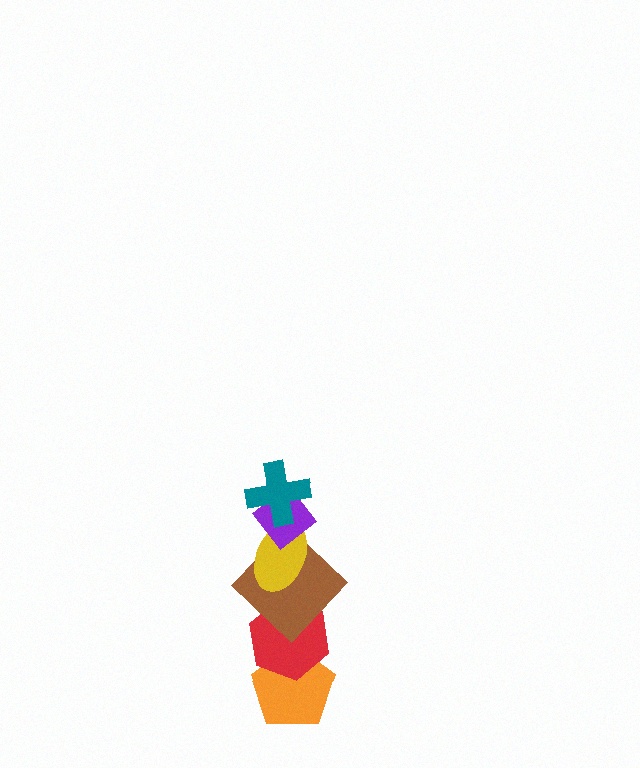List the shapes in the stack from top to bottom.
From top to bottom: the teal cross, the purple diamond, the yellow ellipse, the brown diamond, the red hexagon, the orange pentagon.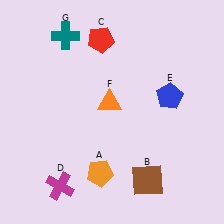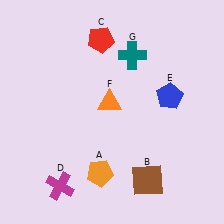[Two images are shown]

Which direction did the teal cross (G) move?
The teal cross (G) moved right.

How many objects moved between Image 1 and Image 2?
1 object moved between the two images.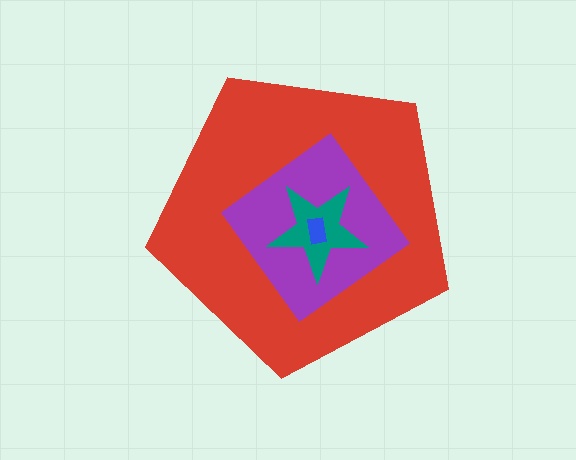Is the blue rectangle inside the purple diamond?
Yes.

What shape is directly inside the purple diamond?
The teal star.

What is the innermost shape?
The blue rectangle.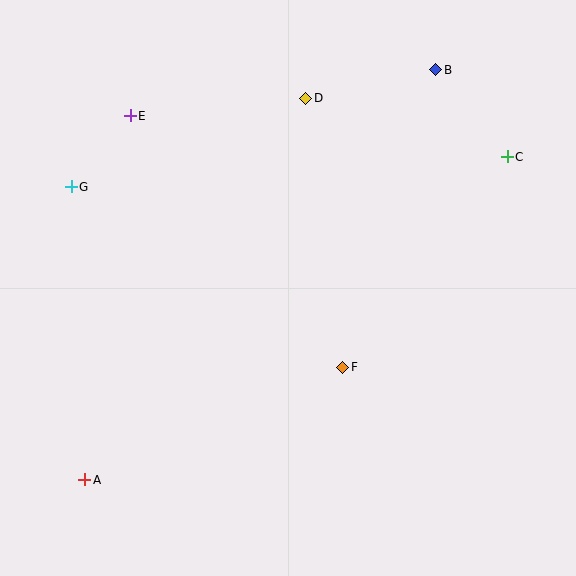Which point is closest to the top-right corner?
Point B is closest to the top-right corner.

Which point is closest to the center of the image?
Point F at (343, 367) is closest to the center.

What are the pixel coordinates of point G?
Point G is at (71, 187).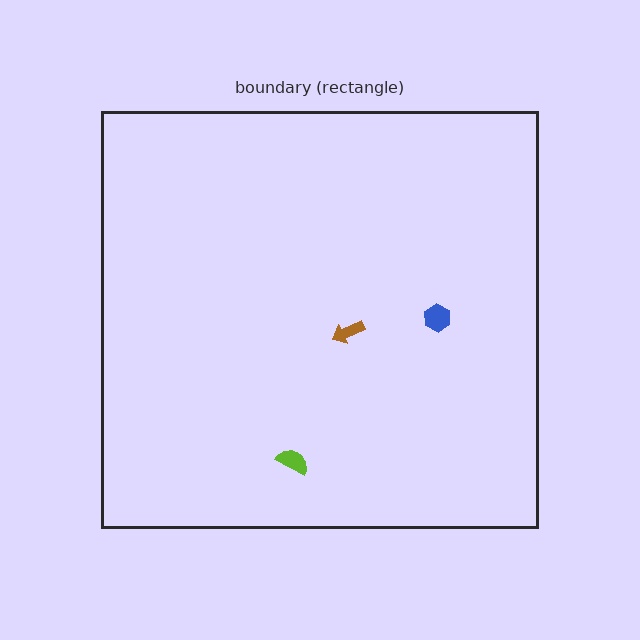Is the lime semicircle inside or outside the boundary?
Inside.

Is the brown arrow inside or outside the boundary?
Inside.